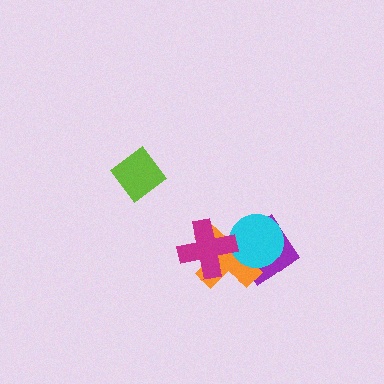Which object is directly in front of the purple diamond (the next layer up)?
The orange cross is directly in front of the purple diamond.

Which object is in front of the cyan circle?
The magenta cross is in front of the cyan circle.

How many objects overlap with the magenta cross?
2 objects overlap with the magenta cross.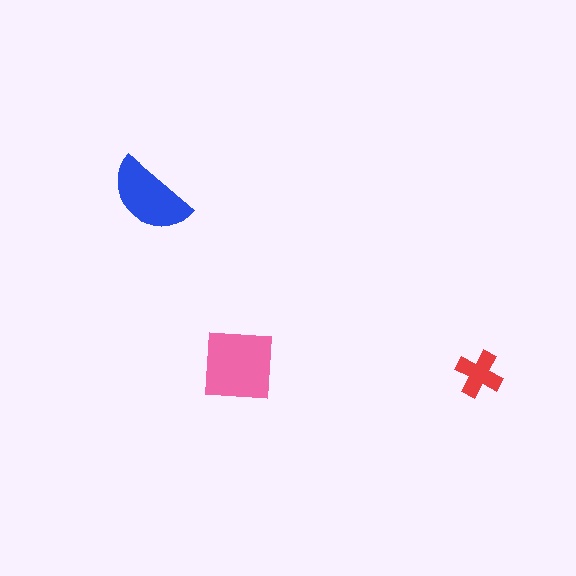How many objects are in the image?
There are 3 objects in the image.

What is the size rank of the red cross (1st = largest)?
3rd.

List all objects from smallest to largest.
The red cross, the blue semicircle, the pink square.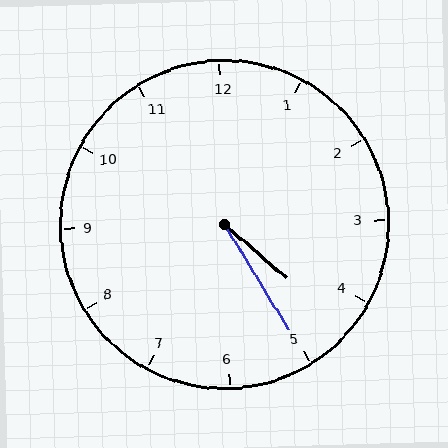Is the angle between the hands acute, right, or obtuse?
It is acute.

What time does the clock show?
4:25.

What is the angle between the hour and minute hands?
Approximately 18 degrees.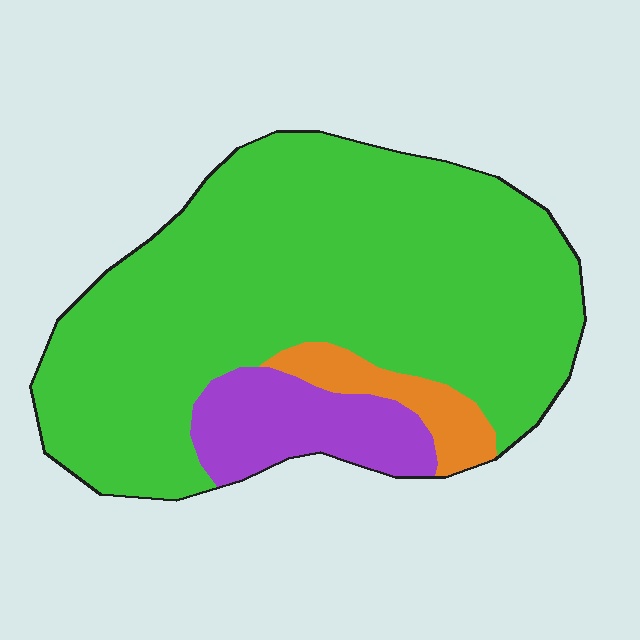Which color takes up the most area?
Green, at roughly 80%.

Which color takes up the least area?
Orange, at roughly 5%.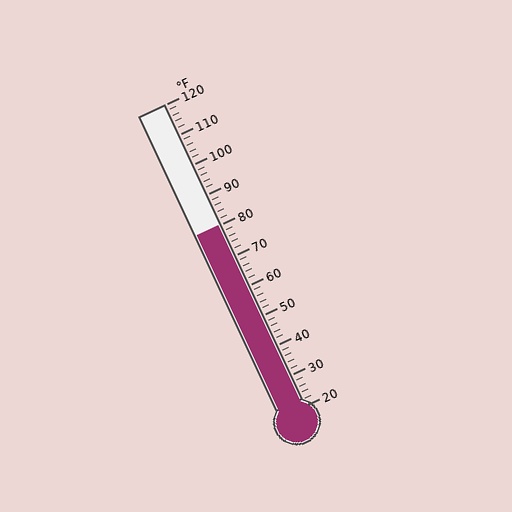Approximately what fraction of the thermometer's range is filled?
The thermometer is filled to approximately 60% of its range.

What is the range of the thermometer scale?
The thermometer scale ranges from 20°F to 120°F.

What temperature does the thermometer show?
The thermometer shows approximately 80°F.